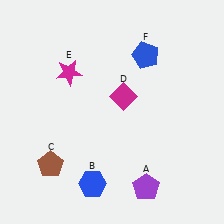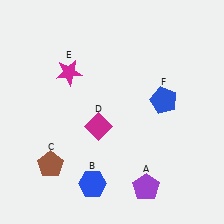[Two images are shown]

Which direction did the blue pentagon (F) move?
The blue pentagon (F) moved down.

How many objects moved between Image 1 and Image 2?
2 objects moved between the two images.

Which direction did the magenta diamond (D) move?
The magenta diamond (D) moved down.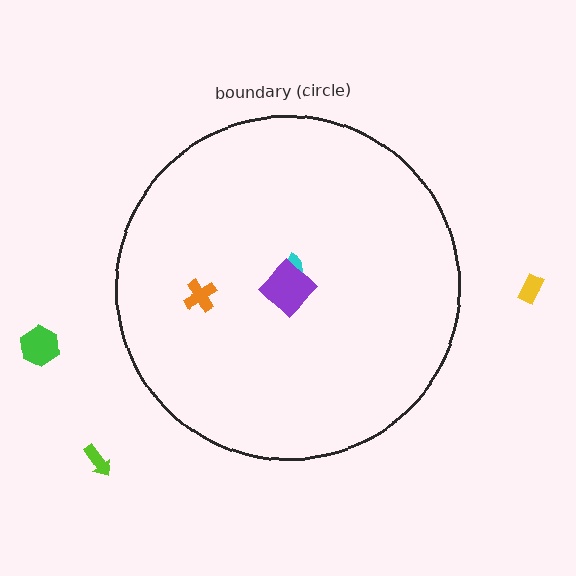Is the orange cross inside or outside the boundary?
Inside.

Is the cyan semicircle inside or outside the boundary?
Inside.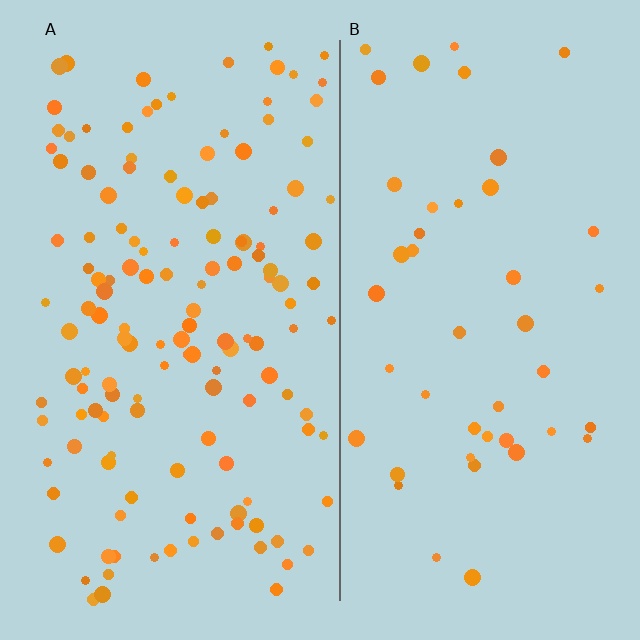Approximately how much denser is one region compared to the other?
Approximately 3.1× — region A over region B.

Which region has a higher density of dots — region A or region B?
A (the left).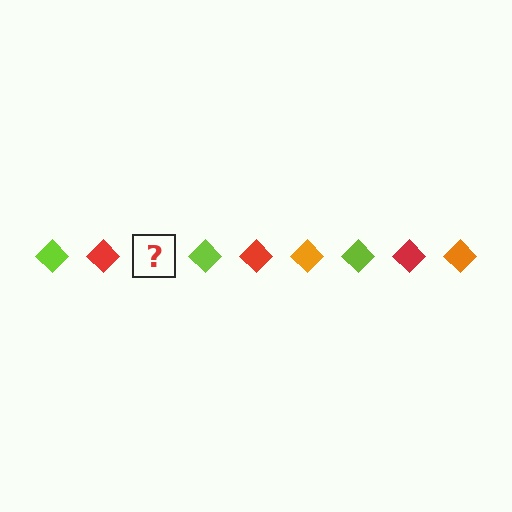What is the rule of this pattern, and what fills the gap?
The rule is that the pattern cycles through lime, red, orange diamonds. The gap should be filled with an orange diamond.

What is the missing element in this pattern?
The missing element is an orange diamond.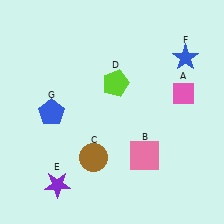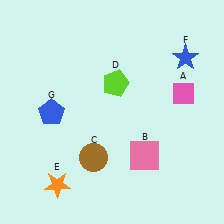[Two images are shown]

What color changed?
The star (E) changed from purple in Image 1 to orange in Image 2.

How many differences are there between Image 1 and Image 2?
There is 1 difference between the two images.